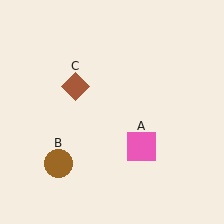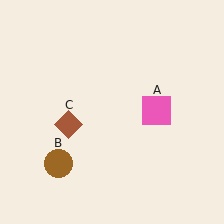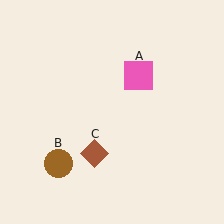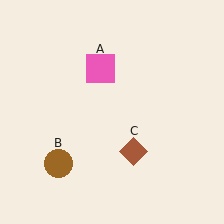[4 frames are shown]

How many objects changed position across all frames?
2 objects changed position: pink square (object A), brown diamond (object C).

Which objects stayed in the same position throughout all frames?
Brown circle (object B) remained stationary.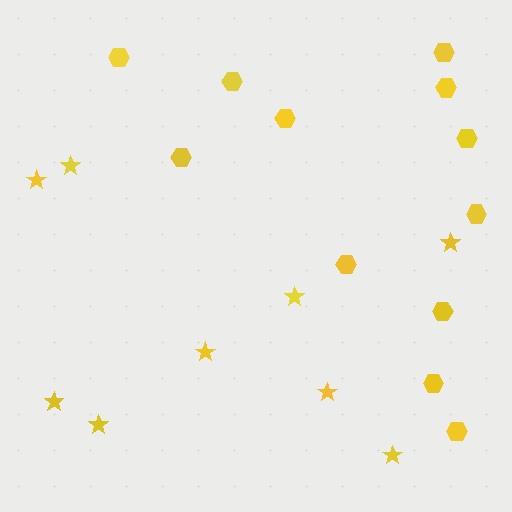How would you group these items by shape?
There are 2 groups: one group of hexagons (12) and one group of stars (9).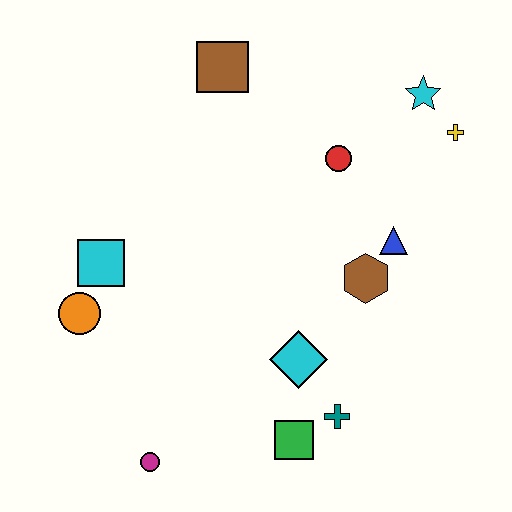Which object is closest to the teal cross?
The green square is closest to the teal cross.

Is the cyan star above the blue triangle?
Yes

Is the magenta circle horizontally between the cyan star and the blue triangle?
No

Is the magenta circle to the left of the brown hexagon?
Yes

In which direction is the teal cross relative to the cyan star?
The teal cross is below the cyan star.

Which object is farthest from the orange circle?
The yellow cross is farthest from the orange circle.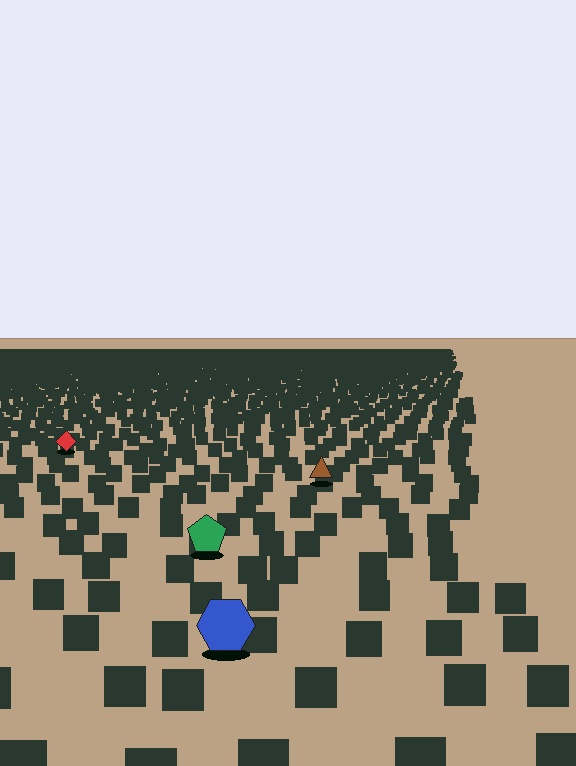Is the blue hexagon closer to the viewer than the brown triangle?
Yes. The blue hexagon is closer — you can tell from the texture gradient: the ground texture is coarser near it.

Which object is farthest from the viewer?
The red diamond is farthest from the viewer. It appears smaller and the ground texture around it is denser.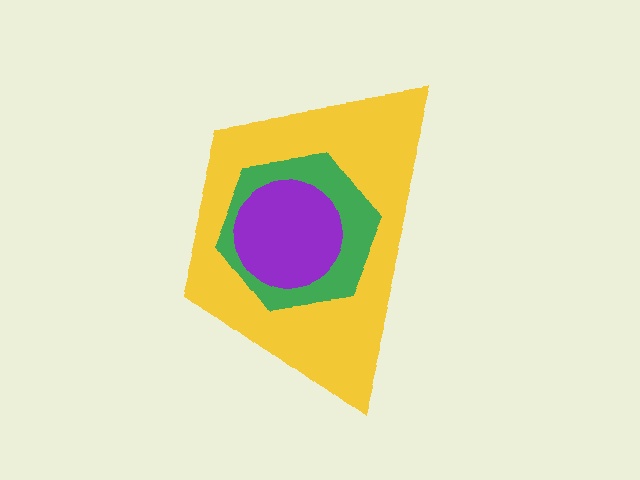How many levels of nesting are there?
3.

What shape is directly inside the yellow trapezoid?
The green hexagon.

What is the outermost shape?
The yellow trapezoid.